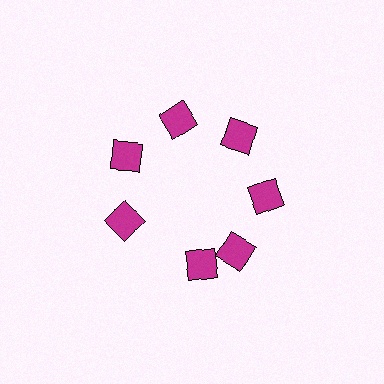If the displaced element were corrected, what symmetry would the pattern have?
It would have 7-fold rotational symmetry — the pattern would map onto itself every 51 degrees.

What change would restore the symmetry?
The symmetry would be restored by rotating it back into even spacing with its neighbors so that all 7 diamonds sit at equal angles and equal distance from the center.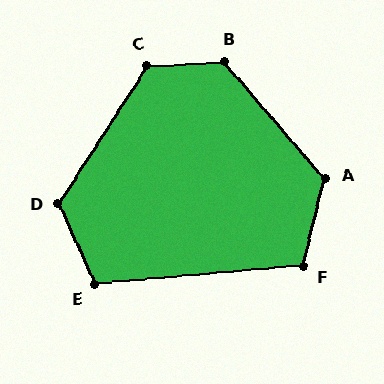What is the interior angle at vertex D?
Approximately 123 degrees (obtuse).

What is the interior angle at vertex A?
Approximately 125 degrees (obtuse).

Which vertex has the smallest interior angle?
F, at approximately 109 degrees.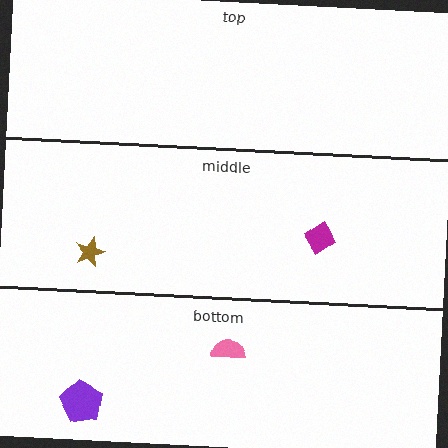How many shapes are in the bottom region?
2.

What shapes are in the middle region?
The brown star, the magenta diamond.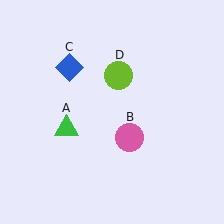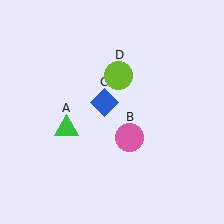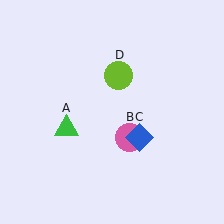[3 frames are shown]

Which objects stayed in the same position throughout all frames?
Green triangle (object A) and pink circle (object B) and lime circle (object D) remained stationary.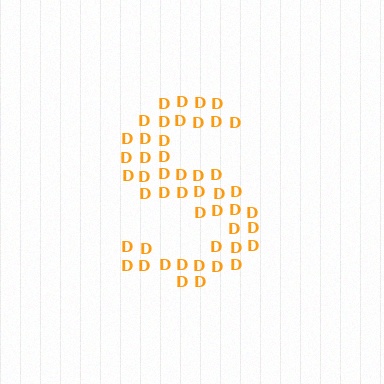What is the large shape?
The large shape is the letter S.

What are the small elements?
The small elements are letter D's.